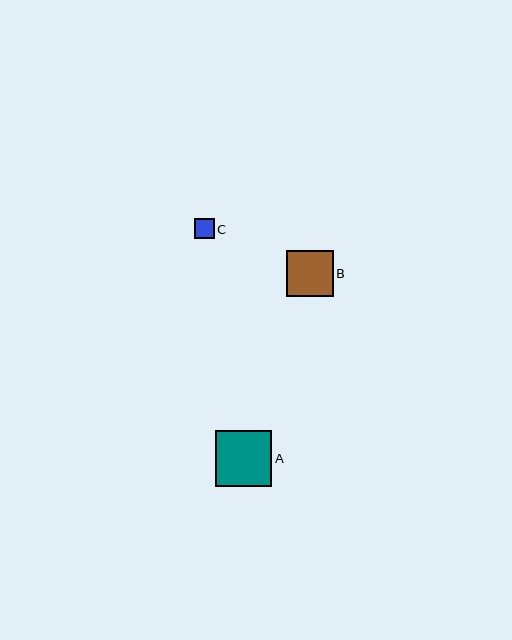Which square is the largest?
Square A is the largest with a size of approximately 56 pixels.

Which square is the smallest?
Square C is the smallest with a size of approximately 20 pixels.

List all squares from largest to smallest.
From largest to smallest: A, B, C.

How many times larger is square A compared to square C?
Square A is approximately 2.8 times the size of square C.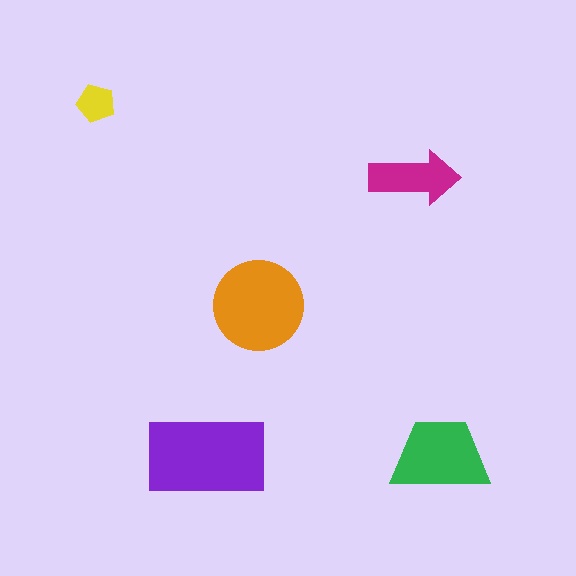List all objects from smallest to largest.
The yellow pentagon, the magenta arrow, the green trapezoid, the orange circle, the purple rectangle.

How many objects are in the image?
There are 5 objects in the image.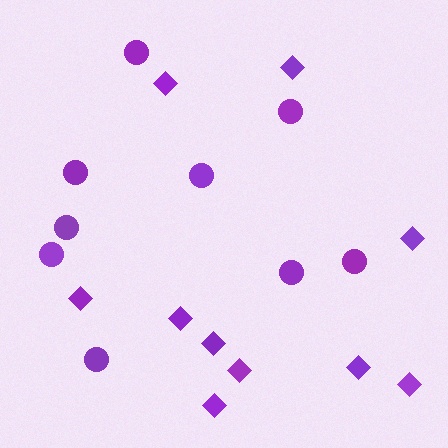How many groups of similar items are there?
There are 2 groups: one group of circles (9) and one group of diamonds (10).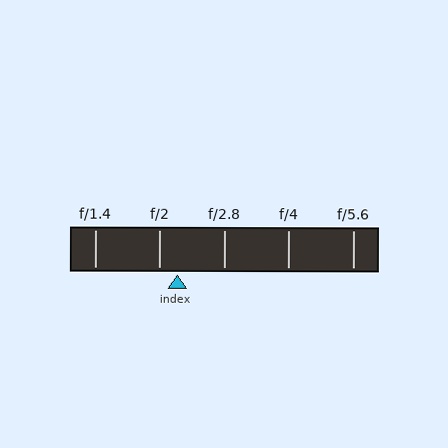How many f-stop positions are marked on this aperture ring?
There are 5 f-stop positions marked.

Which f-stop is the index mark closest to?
The index mark is closest to f/2.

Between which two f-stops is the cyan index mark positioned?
The index mark is between f/2 and f/2.8.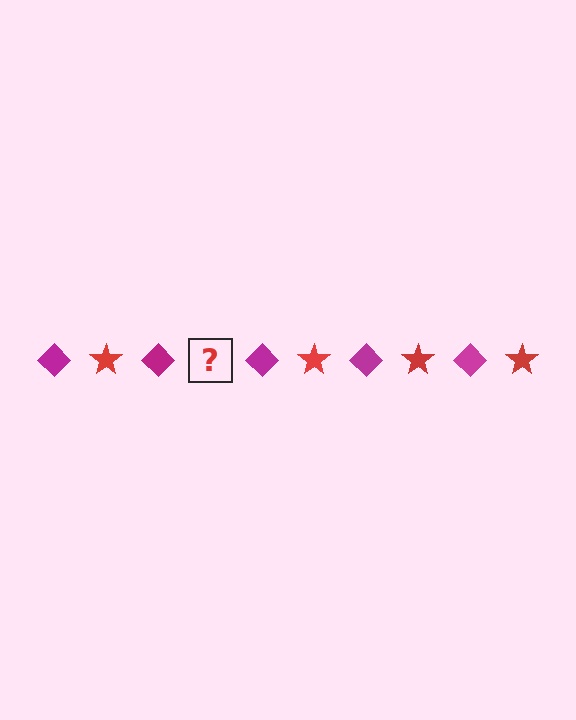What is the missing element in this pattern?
The missing element is a red star.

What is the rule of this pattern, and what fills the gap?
The rule is that the pattern alternates between magenta diamond and red star. The gap should be filled with a red star.